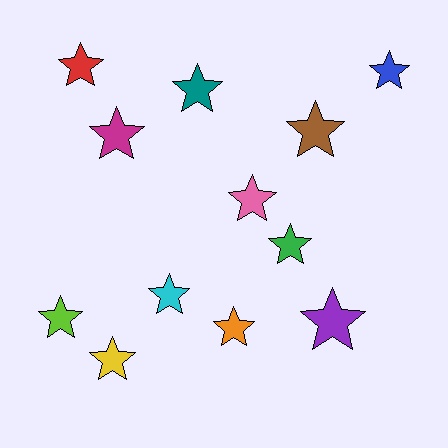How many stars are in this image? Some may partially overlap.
There are 12 stars.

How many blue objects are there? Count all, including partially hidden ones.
There is 1 blue object.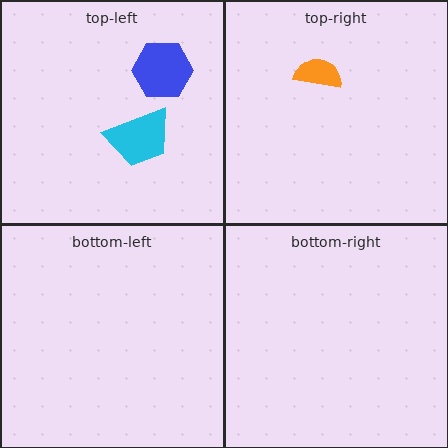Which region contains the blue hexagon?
The top-left region.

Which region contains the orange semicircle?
The top-right region.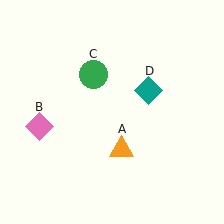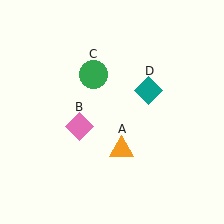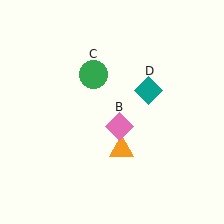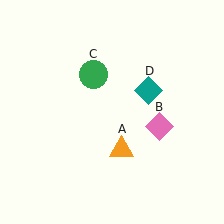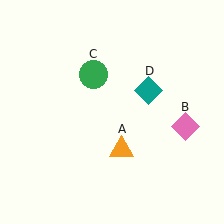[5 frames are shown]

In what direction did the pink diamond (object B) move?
The pink diamond (object B) moved right.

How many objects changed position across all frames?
1 object changed position: pink diamond (object B).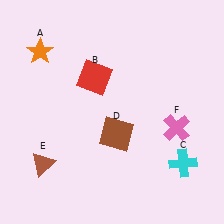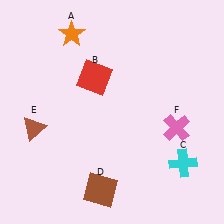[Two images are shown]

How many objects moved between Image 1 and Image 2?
3 objects moved between the two images.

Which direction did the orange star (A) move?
The orange star (A) moved right.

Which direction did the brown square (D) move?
The brown square (D) moved down.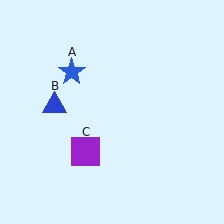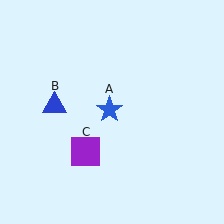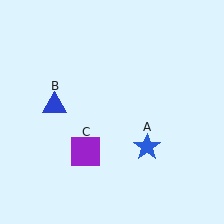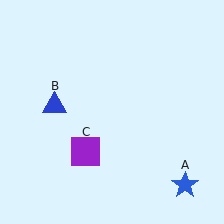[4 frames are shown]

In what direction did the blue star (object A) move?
The blue star (object A) moved down and to the right.